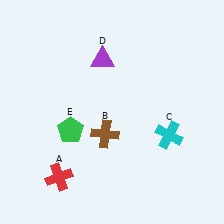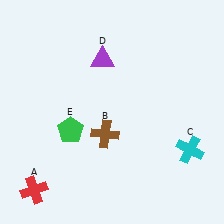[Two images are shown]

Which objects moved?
The objects that moved are: the red cross (A), the cyan cross (C).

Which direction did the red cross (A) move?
The red cross (A) moved left.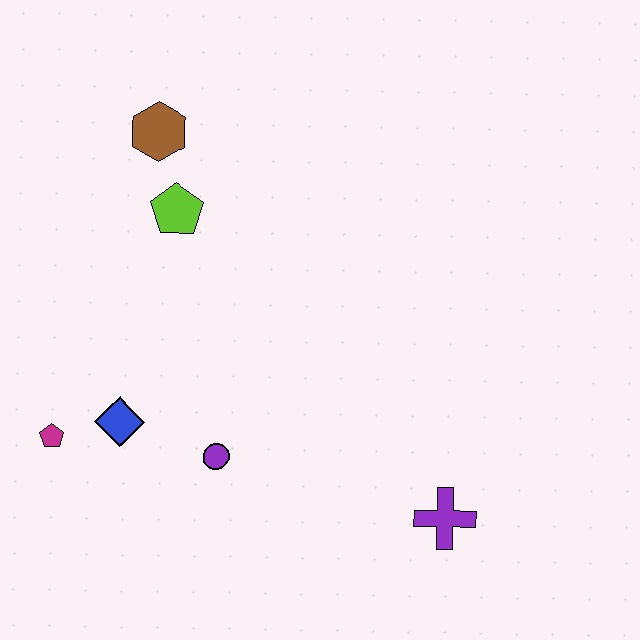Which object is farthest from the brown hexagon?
The purple cross is farthest from the brown hexagon.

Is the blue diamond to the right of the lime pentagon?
No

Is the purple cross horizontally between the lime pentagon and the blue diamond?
No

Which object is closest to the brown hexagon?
The lime pentagon is closest to the brown hexagon.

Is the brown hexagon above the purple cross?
Yes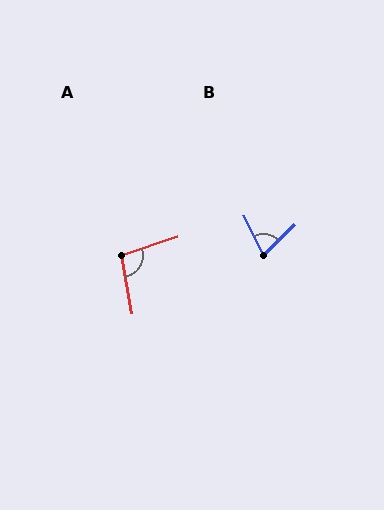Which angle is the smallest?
B, at approximately 73 degrees.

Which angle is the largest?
A, at approximately 98 degrees.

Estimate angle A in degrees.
Approximately 98 degrees.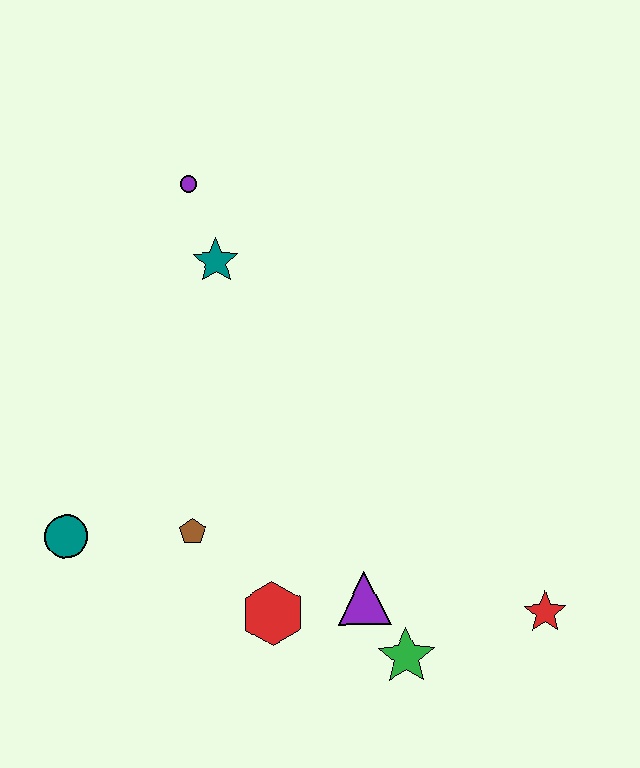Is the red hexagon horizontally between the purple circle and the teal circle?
No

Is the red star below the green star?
No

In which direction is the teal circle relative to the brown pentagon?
The teal circle is to the left of the brown pentagon.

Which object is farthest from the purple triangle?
The purple circle is farthest from the purple triangle.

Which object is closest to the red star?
The green star is closest to the red star.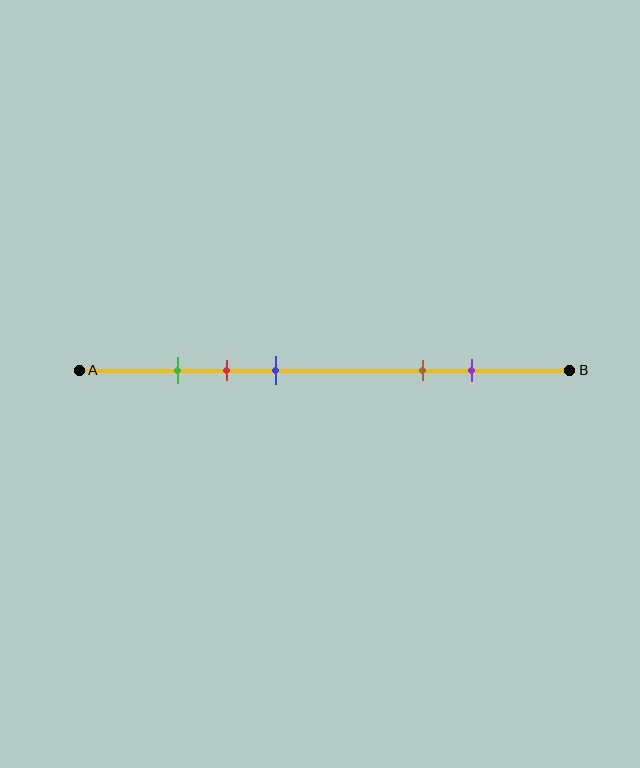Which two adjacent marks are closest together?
The green and red marks are the closest adjacent pair.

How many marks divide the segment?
There are 5 marks dividing the segment.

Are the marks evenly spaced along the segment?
No, the marks are not evenly spaced.